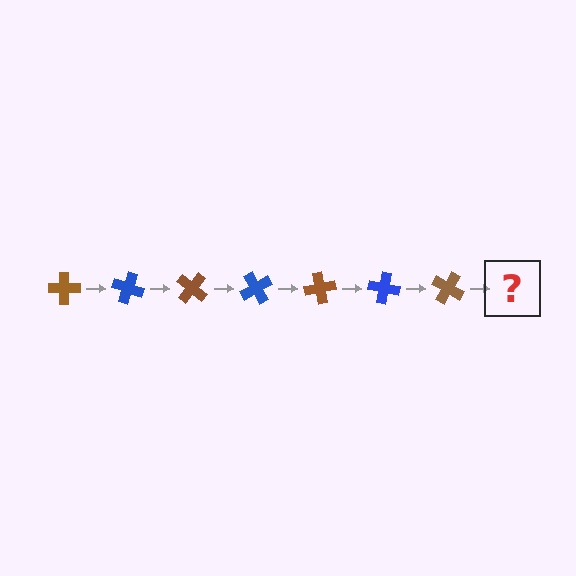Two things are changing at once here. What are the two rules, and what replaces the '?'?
The two rules are that it rotates 20 degrees each step and the color cycles through brown and blue. The '?' should be a blue cross, rotated 140 degrees from the start.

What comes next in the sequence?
The next element should be a blue cross, rotated 140 degrees from the start.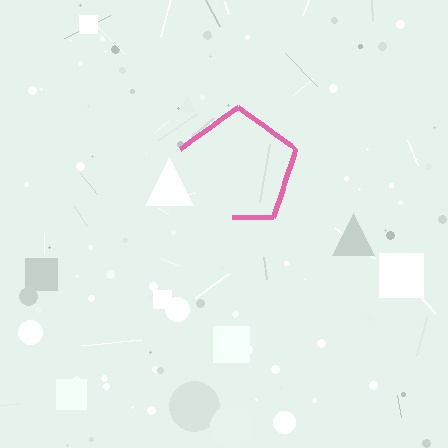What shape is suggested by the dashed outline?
The dashed outline suggests a pentagon.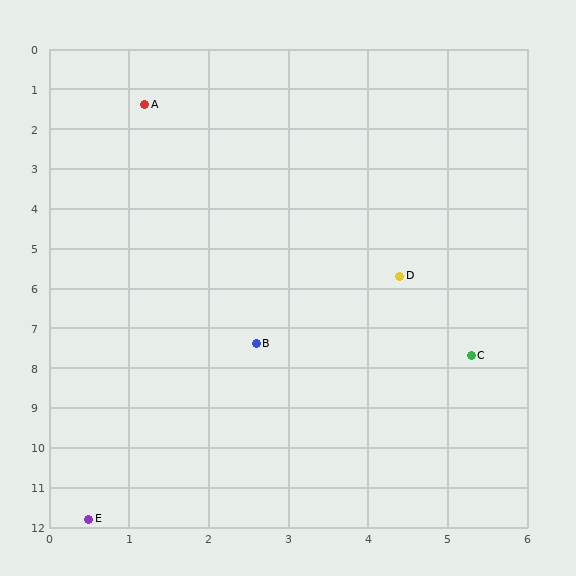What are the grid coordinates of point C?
Point C is at approximately (5.3, 7.7).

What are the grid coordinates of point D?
Point D is at approximately (4.4, 5.7).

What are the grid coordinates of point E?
Point E is at approximately (0.5, 11.8).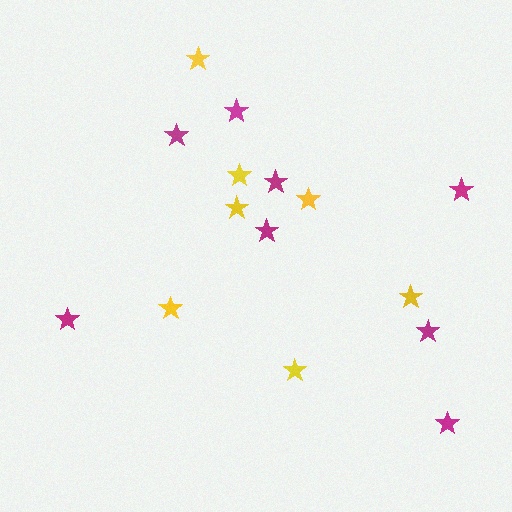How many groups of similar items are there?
There are 2 groups: one group of magenta stars (8) and one group of yellow stars (7).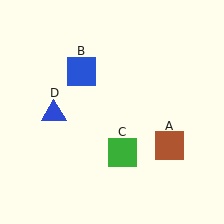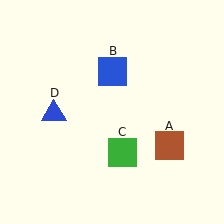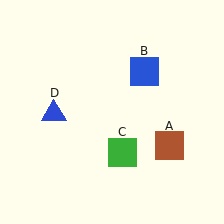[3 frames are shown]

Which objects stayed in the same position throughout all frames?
Brown square (object A) and green square (object C) and blue triangle (object D) remained stationary.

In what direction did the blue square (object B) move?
The blue square (object B) moved right.